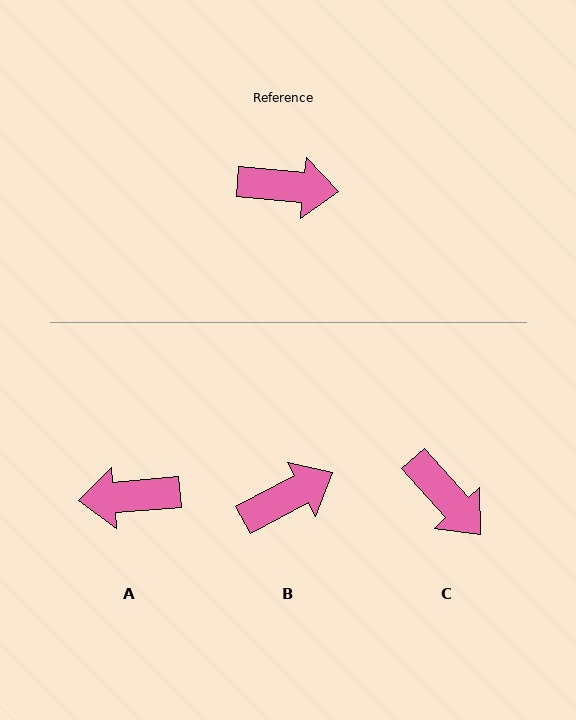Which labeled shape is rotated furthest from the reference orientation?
A, about 169 degrees away.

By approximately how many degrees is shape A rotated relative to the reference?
Approximately 169 degrees clockwise.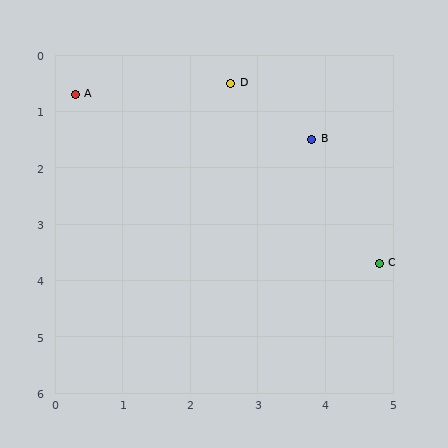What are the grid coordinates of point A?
Point A is at approximately (0.3, 0.7).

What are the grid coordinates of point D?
Point D is at approximately (2.6, 0.5).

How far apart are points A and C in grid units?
Points A and C are about 5.4 grid units apart.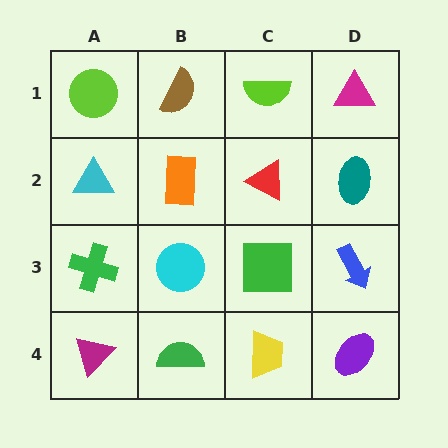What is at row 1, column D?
A magenta triangle.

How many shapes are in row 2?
4 shapes.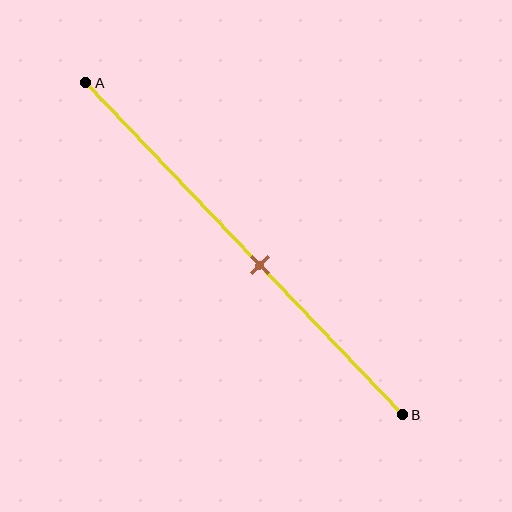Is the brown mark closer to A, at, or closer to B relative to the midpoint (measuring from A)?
The brown mark is closer to point B than the midpoint of segment AB.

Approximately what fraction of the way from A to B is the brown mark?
The brown mark is approximately 55% of the way from A to B.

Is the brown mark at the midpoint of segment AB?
No, the mark is at about 55% from A, not at the 50% midpoint.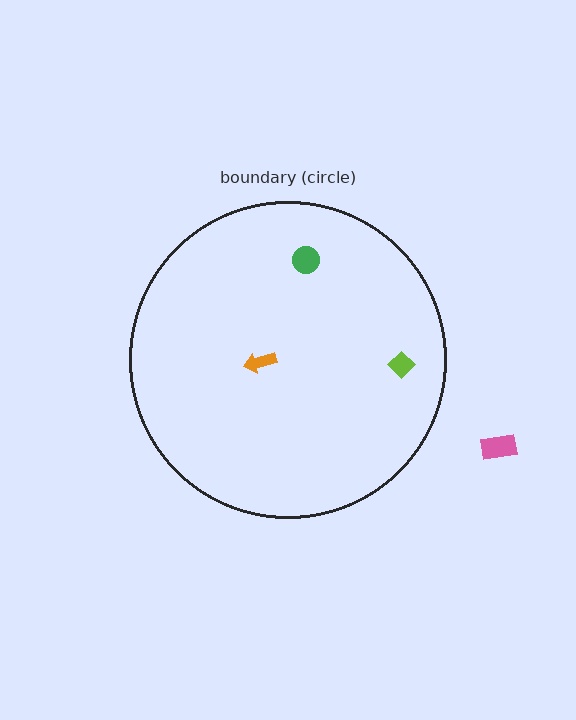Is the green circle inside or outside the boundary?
Inside.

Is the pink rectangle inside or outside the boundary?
Outside.